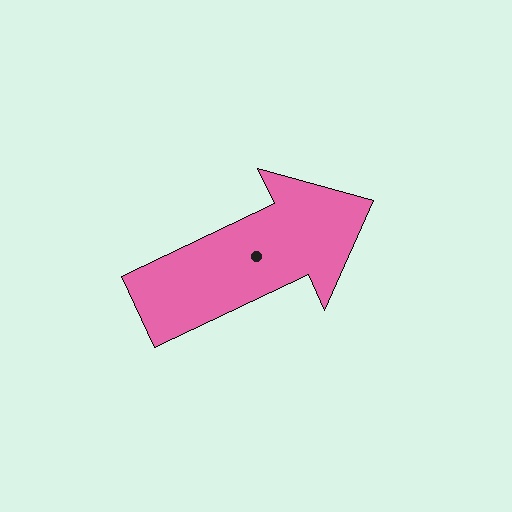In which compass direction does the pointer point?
Northeast.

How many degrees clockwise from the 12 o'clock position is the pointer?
Approximately 65 degrees.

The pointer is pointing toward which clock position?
Roughly 2 o'clock.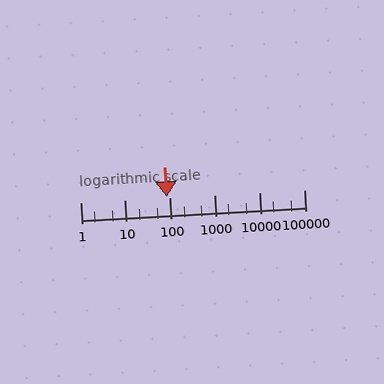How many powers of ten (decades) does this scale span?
The scale spans 5 decades, from 1 to 100000.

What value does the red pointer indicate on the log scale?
The pointer indicates approximately 86.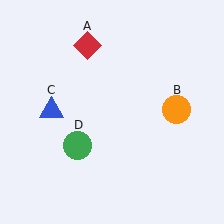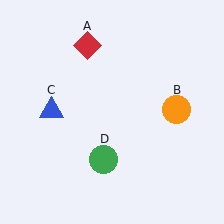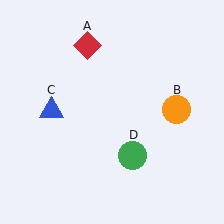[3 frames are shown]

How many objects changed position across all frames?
1 object changed position: green circle (object D).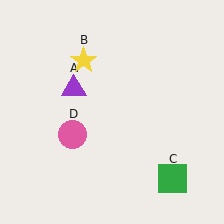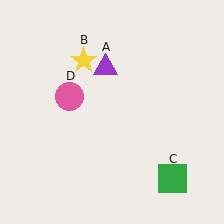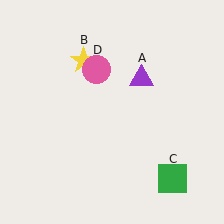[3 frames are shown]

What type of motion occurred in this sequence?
The purple triangle (object A), pink circle (object D) rotated clockwise around the center of the scene.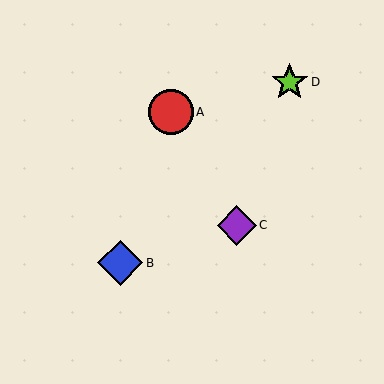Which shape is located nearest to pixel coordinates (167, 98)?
The red circle (labeled A) at (171, 112) is nearest to that location.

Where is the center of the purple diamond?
The center of the purple diamond is at (237, 225).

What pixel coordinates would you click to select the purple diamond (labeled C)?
Click at (237, 225) to select the purple diamond C.